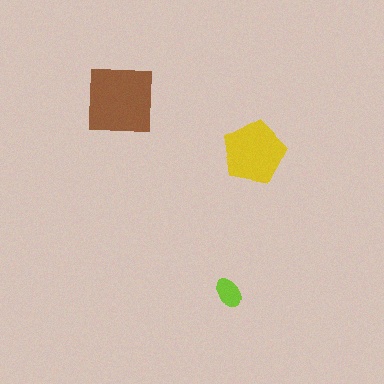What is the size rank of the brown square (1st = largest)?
1st.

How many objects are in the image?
There are 3 objects in the image.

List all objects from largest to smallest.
The brown square, the yellow pentagon, the lime ellipse.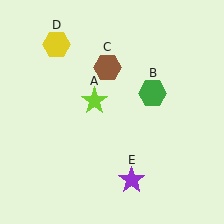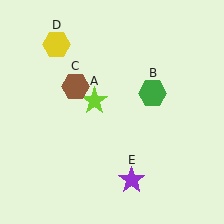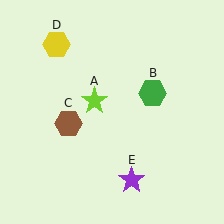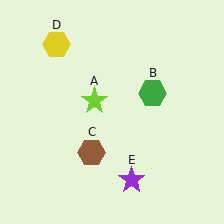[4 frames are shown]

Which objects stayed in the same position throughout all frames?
Lime star (object A) and green hexagon (object B) and yellow hexagon (object D) and purple star (object E) remained stationary.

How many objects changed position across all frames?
1 object changed position: brown hexagon (object C).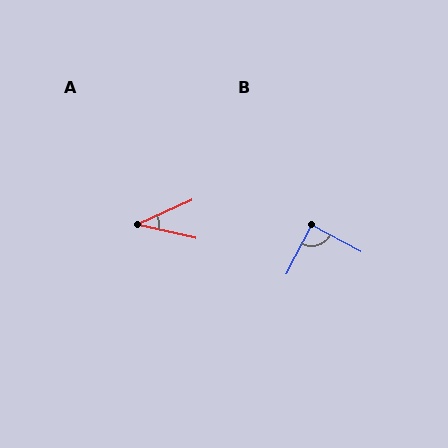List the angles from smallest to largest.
A (37°), B (89°).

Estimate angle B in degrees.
Approximately 89 degrees.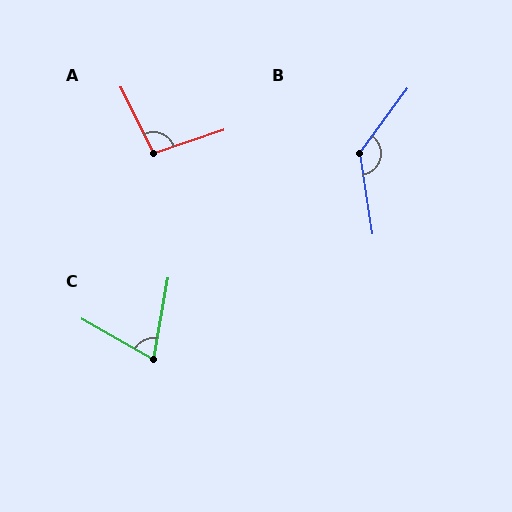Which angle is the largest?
B, at approximately 134 degrees.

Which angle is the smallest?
C, at approximately 70 degrees.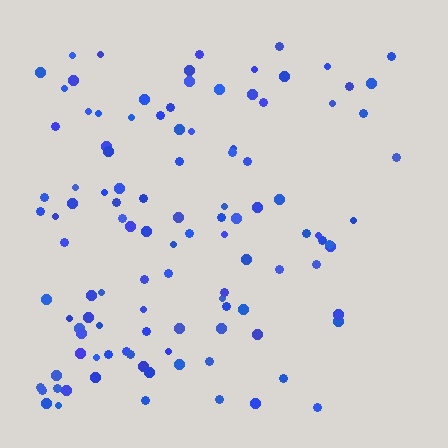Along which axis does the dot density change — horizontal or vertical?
Horizontal.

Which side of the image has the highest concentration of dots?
The left.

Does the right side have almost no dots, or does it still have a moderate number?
Still a moderate number, just noticeably fewer than the left.